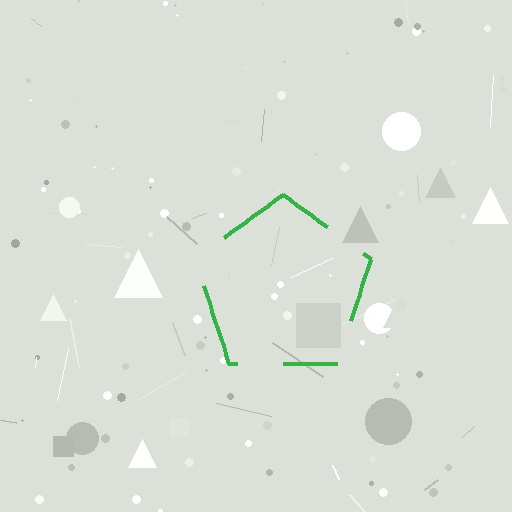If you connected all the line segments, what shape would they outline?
They would outline a pentagon.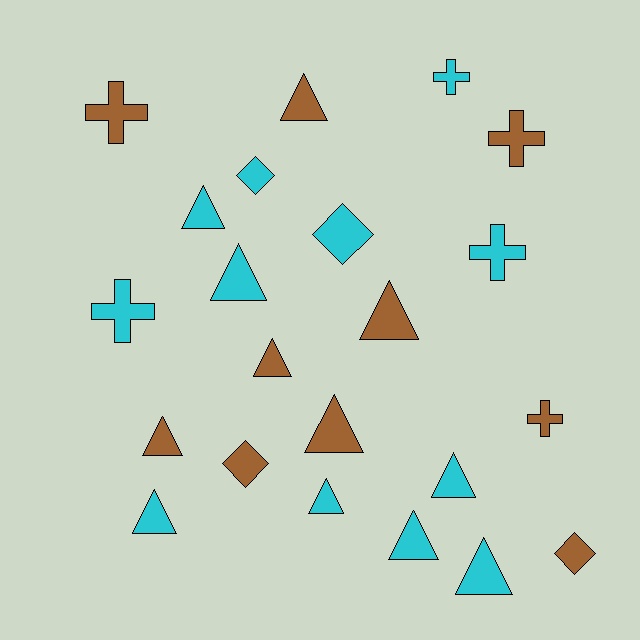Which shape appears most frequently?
Triangle, with 12 objects.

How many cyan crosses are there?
There are 3 cyan crosses.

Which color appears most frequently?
Cyan, with 12 objects.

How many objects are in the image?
There are 22 objects.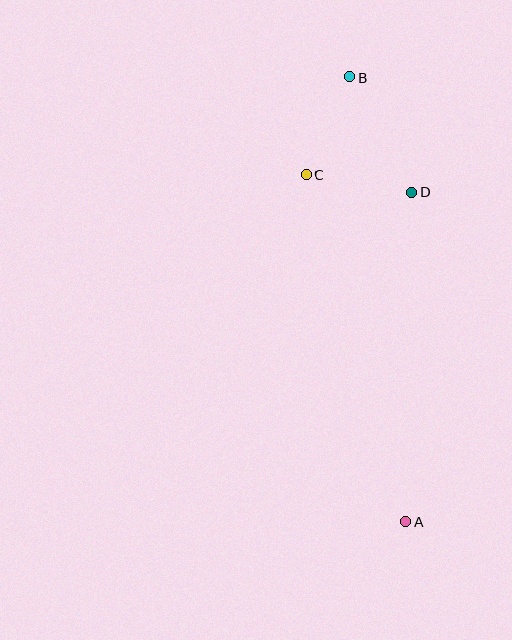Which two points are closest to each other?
Points B and C are closest to each other.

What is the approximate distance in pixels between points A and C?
The distance between A and C is approximately 361 pixels.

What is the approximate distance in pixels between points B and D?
The distance between B and D is approximately 131 pixels.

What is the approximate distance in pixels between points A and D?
The distance between A and D is approximately 330 pixels.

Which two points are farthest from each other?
Points A and B are farthest from each other.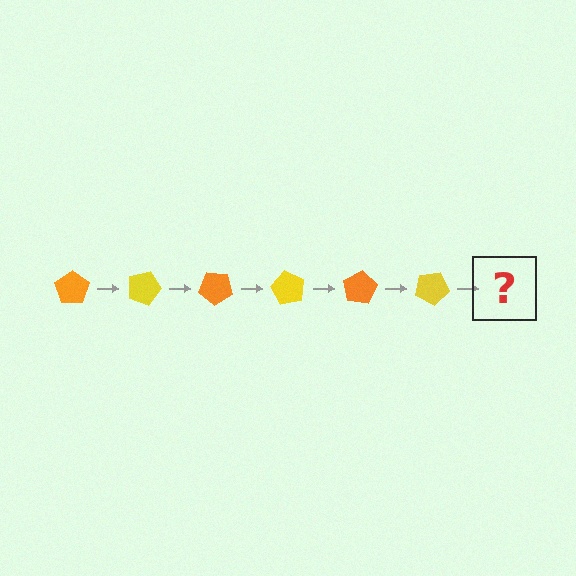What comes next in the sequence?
The next element should be an orange pentagon, rotated 120 degrees from the start.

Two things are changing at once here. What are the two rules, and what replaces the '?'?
The two rules are that it rotates 20 degrees each step and the color cycles through orange and yellow. The '?' should be an orange pentagon, rotated 120 degrees from the start.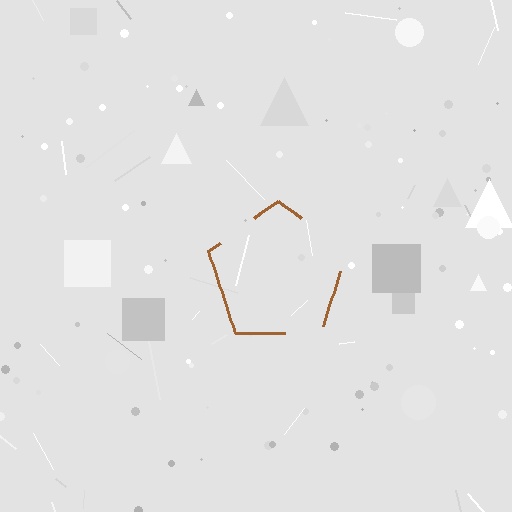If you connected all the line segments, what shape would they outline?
They would outline a pentagon.